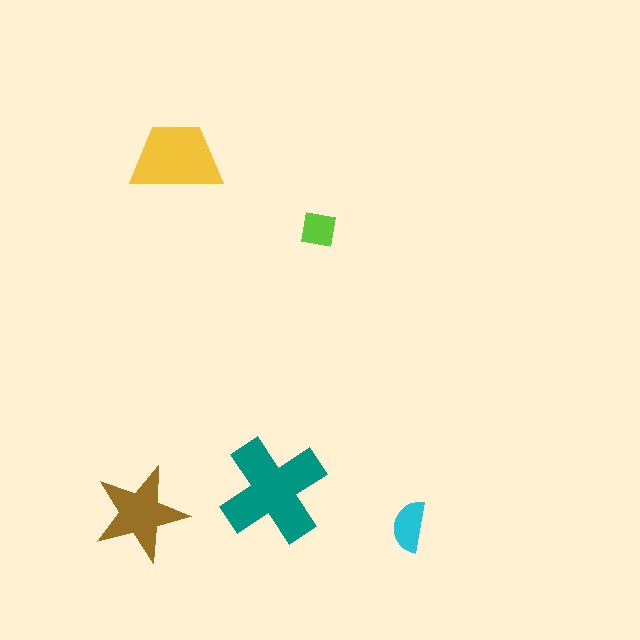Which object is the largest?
The teal cross.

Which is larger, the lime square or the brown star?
The brown star.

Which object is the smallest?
The lime square.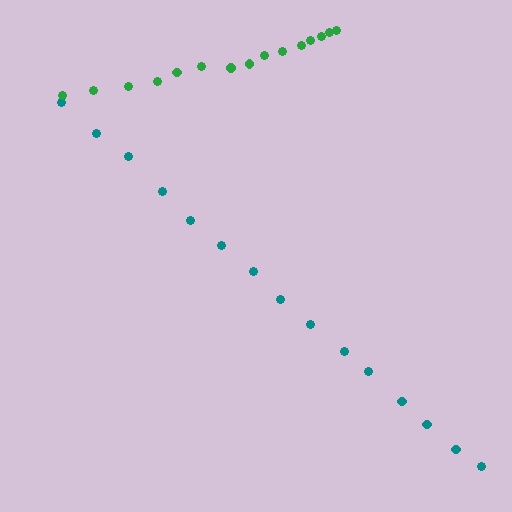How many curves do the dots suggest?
There are 2 distinct paths.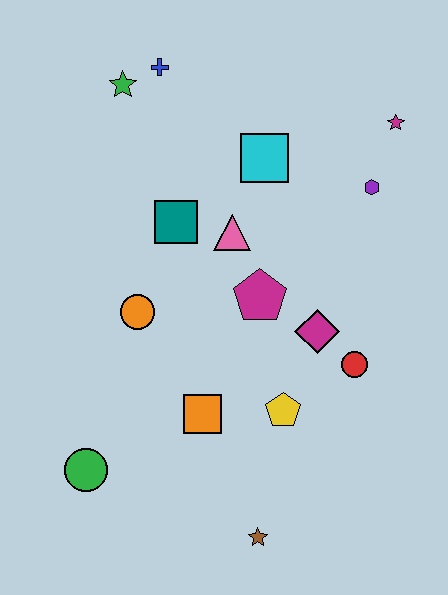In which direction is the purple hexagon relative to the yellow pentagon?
The purple hexagon is above the yellow pentagon.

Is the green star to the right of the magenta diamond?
No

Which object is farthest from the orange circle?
The magenta star is farthest from the orange circle.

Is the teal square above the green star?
No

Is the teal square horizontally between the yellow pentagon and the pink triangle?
No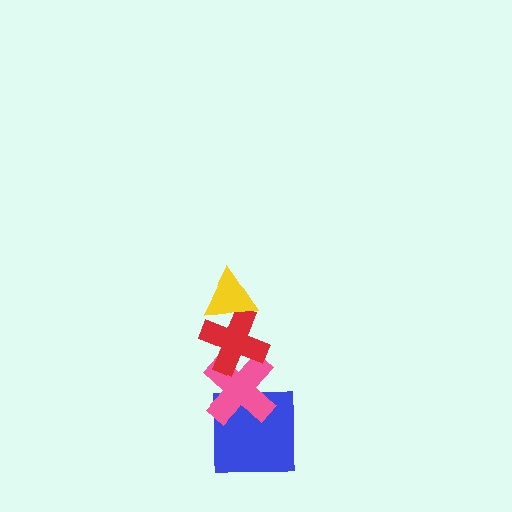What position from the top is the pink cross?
The pink cross is 3rd from the top.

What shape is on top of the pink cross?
The red cross is on top of the pink cross.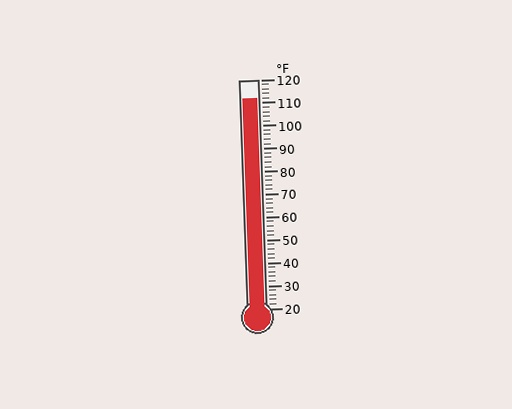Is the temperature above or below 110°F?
The temperature is above 110°F.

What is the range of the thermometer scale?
The thermometer scale ranges from 20°F to 120°F.